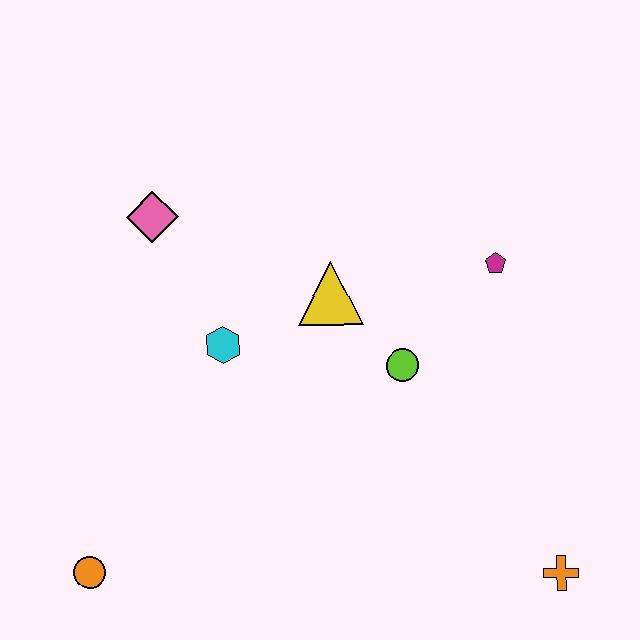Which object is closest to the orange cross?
The lime circle is closest to the orange cross.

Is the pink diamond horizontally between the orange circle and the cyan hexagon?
Yes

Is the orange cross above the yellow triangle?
No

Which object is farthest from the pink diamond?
The orange cross is farthest from the pink diamond.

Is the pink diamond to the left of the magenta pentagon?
Yes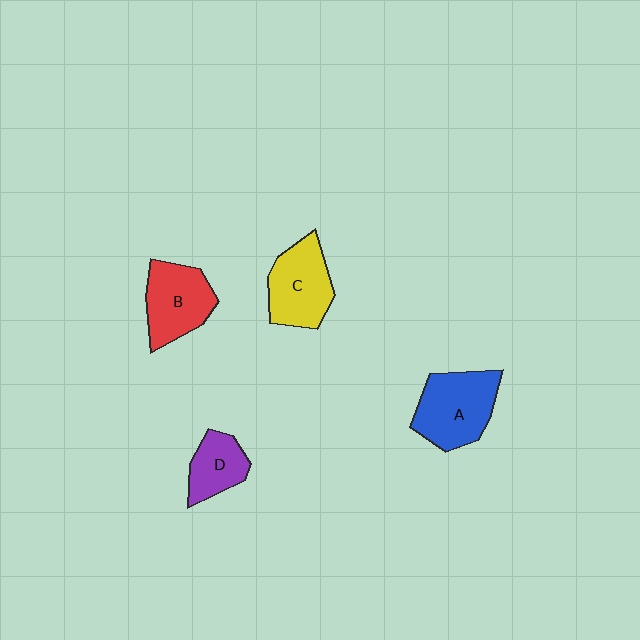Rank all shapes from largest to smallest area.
From largest to smallest: A (blue), C (yellow), B (red), D (purple).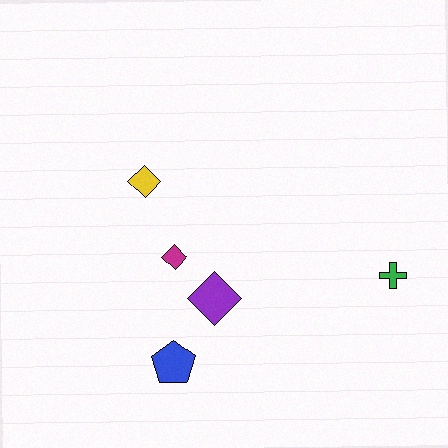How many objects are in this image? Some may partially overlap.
There are 5 objects.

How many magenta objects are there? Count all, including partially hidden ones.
There is 1 magenta object.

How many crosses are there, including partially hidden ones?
There is 1 cross.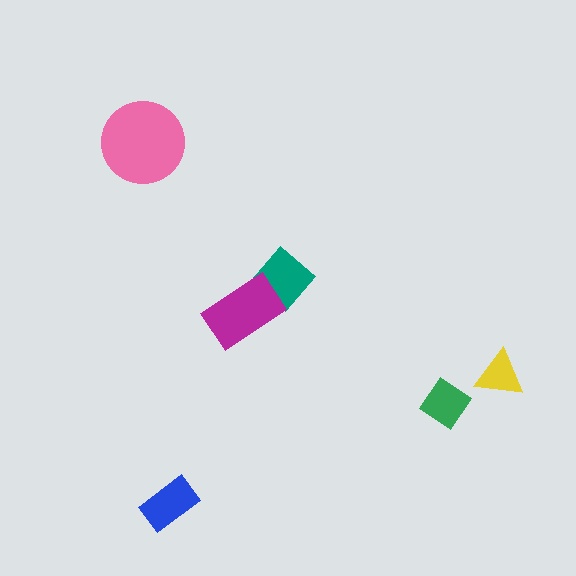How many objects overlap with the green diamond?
0 objects overlap with the green diamond.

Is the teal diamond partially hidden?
Yes, it is partially covered by another shape.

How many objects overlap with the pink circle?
0 objects overlap with the pink circle.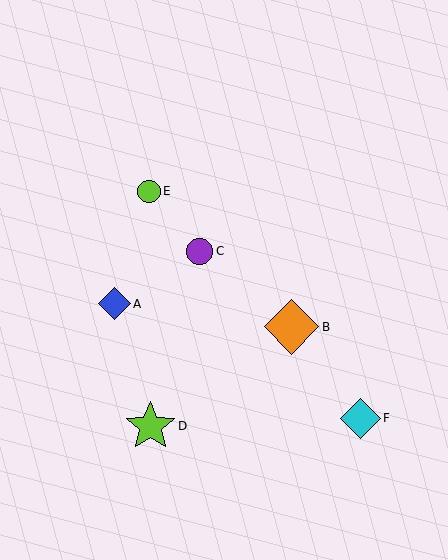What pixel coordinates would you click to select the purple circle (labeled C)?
Click at (200, 251) to select the purple circle C.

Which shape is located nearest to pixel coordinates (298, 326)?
The orange diamond (labeled B) at (292, 327) is nearest to that location.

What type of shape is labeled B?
Shape B is an orange diamond.